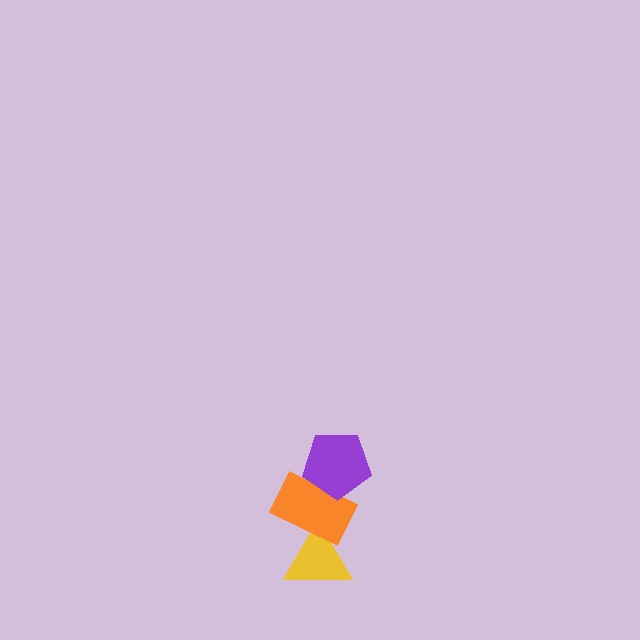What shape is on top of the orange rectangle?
The purple pentagon is on top of the orange rectangle.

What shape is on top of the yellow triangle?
The orange rectangle is on top of the yellow triangle.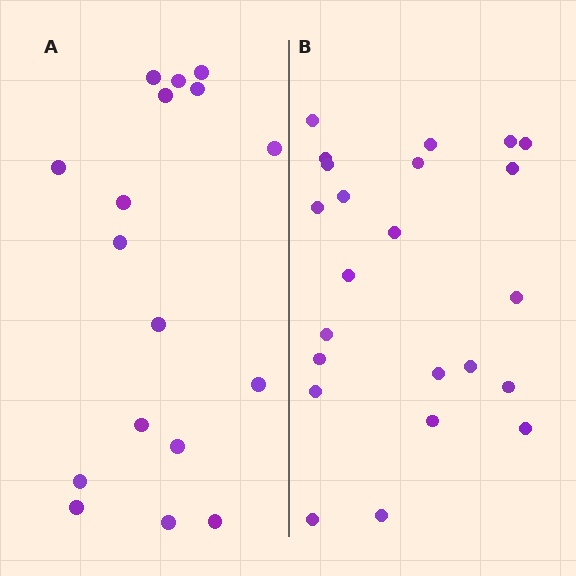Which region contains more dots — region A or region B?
Region B (the right region) has more dots.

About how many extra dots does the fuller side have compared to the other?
Region B has about 6 more dots than region A.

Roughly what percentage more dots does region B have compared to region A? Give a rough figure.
About 35% more.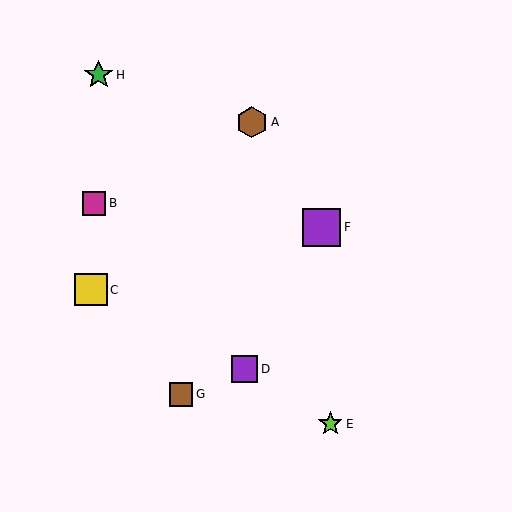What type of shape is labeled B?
Shape B is a magenta square.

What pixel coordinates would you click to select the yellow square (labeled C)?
Click at (91, 290) to select the yellow square C.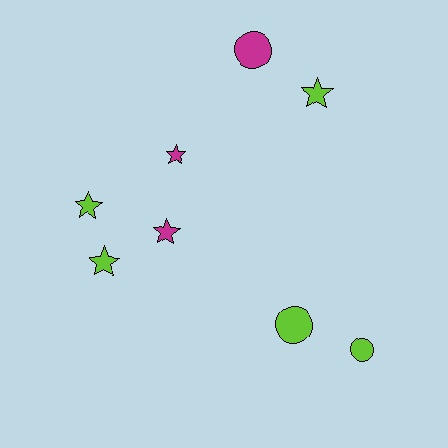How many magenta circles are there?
There is 1 magenta circle.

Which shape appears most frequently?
Star, with 5 objects.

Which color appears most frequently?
Lime, with 5 objects.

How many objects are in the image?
There are 8 objects.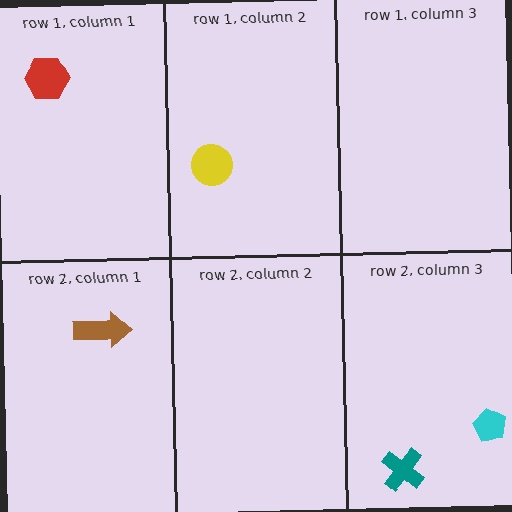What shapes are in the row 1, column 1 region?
The red hexagon.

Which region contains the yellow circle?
The row 1, column 2 region.